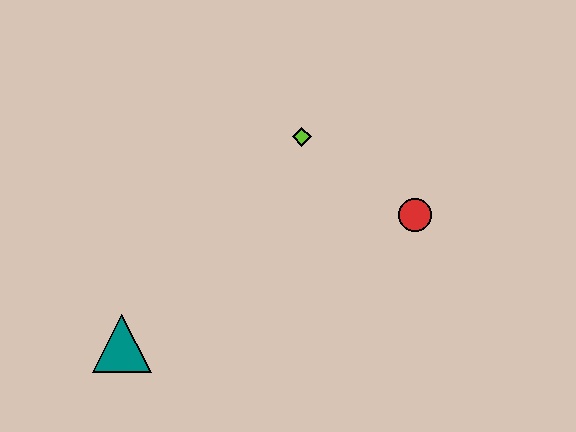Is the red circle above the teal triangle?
Yes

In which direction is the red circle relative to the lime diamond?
The red circle is to the right of the lime diamond.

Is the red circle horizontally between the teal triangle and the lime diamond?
No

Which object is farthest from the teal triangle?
The red circle is farthest from the teal triangle.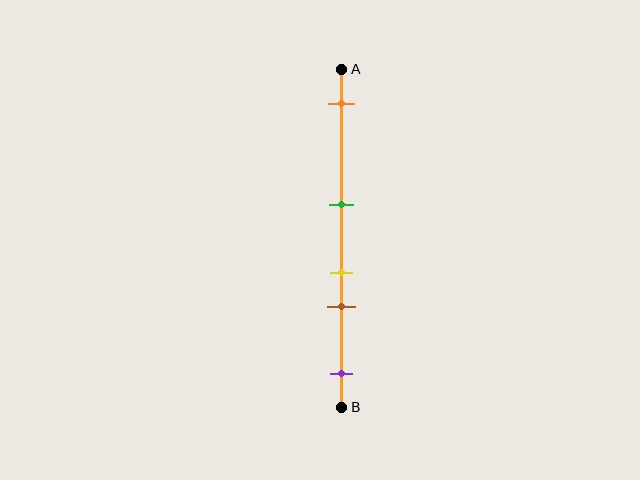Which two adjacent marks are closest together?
The yellow and brown marks are the closest adjacent pair.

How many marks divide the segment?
There are 5 marks dividing the segment.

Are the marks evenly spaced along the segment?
No, the marks are not evenly spaced.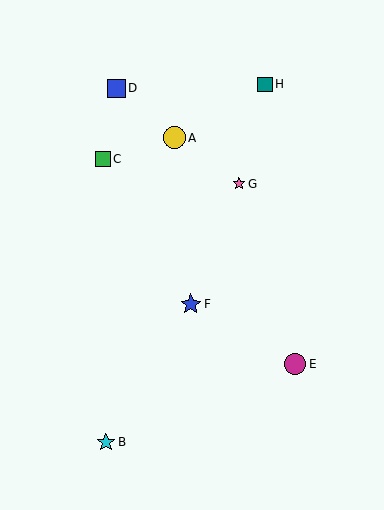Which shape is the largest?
The yellow circle (labeled A) is the largest.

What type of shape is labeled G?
Shape G is a pink star.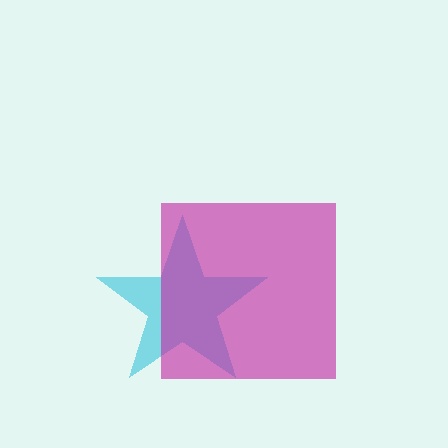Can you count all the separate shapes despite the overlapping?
Yes, there are 2 separate shapes.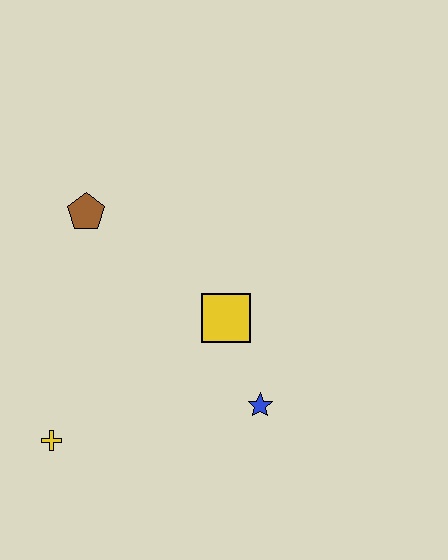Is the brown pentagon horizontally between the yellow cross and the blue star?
Yes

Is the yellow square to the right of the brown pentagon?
Yes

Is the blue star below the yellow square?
Yes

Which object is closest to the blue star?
The yellow square is closest to the blue star.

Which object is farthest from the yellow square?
The yellow cross is farthest from the yellow square.